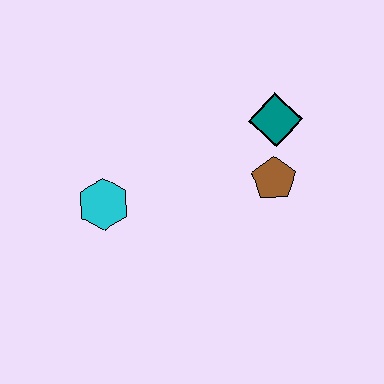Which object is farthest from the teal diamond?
The cyan hexagon is farthest from the teal diamond.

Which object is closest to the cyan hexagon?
The brown pentagon is closest to the cyan hexagon.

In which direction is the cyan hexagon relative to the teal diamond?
The cyan hexagon is to the left of the teal diamond.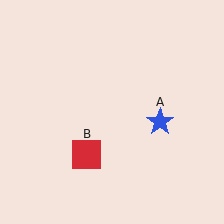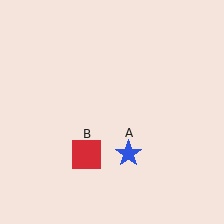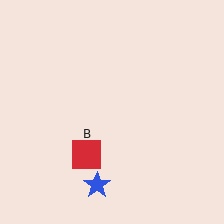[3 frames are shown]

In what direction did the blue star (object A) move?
The blue star (object A) moved down and to the left.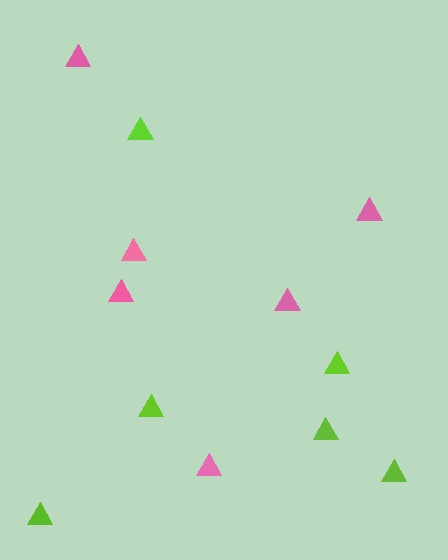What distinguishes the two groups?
There are 2 groups: one group of pink triangles (6) and one group of lime triangles (6).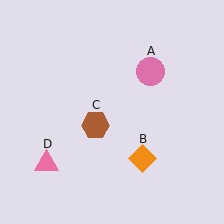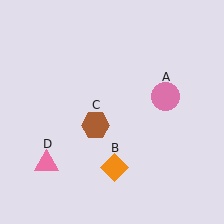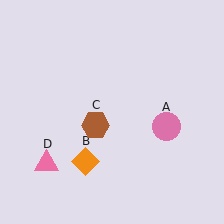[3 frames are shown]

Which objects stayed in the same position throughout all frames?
Brown hexagon (object C) and pink triangle (object D) remained stationary.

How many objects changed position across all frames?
2 objects changed position: pink circle (object A), orange diamond (object B).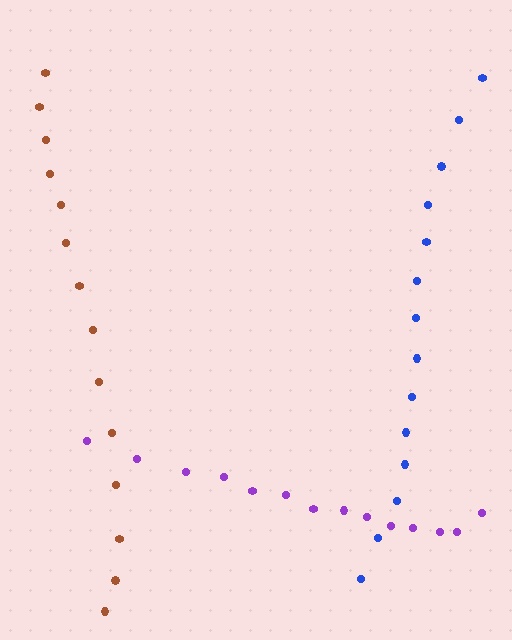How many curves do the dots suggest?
There are 3 distinct paths.